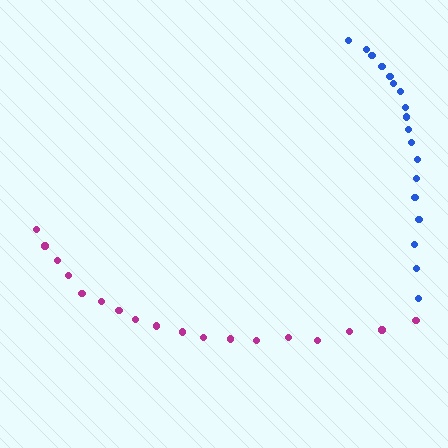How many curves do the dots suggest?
There are 2 distinct paths.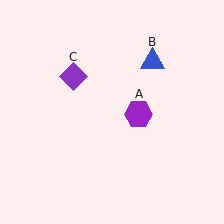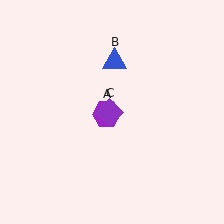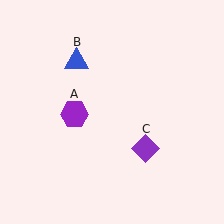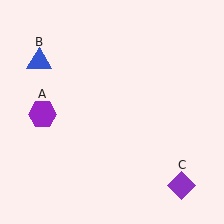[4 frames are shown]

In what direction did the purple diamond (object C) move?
The purple diamond (object C) moved down and to the right.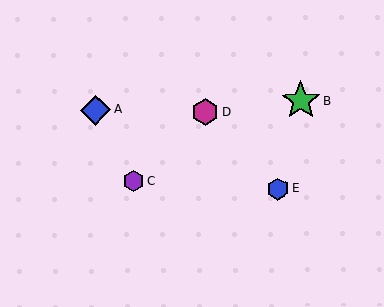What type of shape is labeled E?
Shape E is a blue hexagon.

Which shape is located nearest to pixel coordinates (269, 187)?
The blue hexagon (labeled E) at (278, 189) is nearest to that location.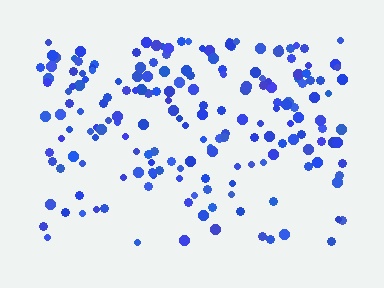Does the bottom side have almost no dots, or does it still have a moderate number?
Still a moderate number, just noticeably fewer than the top.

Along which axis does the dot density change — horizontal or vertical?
Vertical.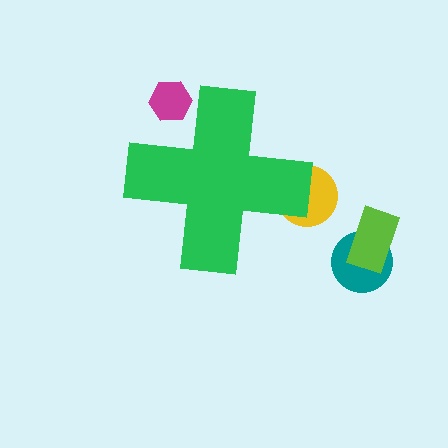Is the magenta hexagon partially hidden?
Yes, the magenta hexagon is partially hidden behind the green cross.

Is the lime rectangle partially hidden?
No, the lime rectangle is fully visible.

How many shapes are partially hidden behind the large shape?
2 shapes are partially hidden.